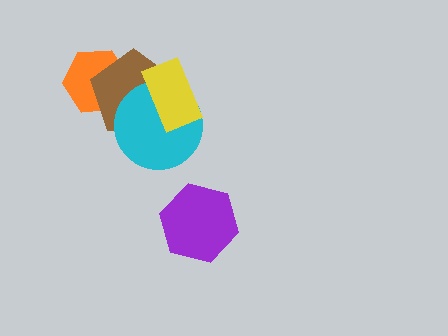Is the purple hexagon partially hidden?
No, no other shape covers it.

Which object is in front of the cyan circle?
The yellow rectangle is in front of the cyan circle.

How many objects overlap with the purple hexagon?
0 objects overlap with the purple hexagon.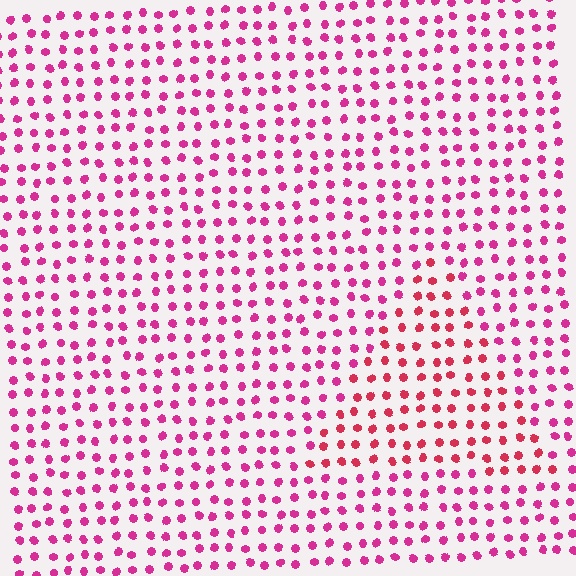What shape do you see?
I see a triangle.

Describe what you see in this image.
The image is filled with small magenta elements in a uniform arrangement. A triangle-shaped region is visible where the elements are tinted to a slightly different hue, forming a subtle color boundary.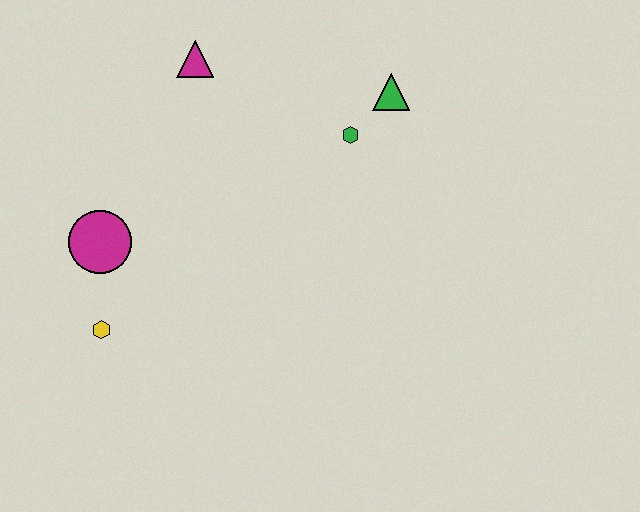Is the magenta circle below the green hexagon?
Yes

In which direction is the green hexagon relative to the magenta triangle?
The green hexagon is to the right of the magenta triangle.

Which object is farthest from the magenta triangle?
The yellow hexagon is farthest from the magenta triangle.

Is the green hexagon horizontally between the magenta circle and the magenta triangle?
No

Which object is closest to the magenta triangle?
The green hexagon is closest to the magenta triangle.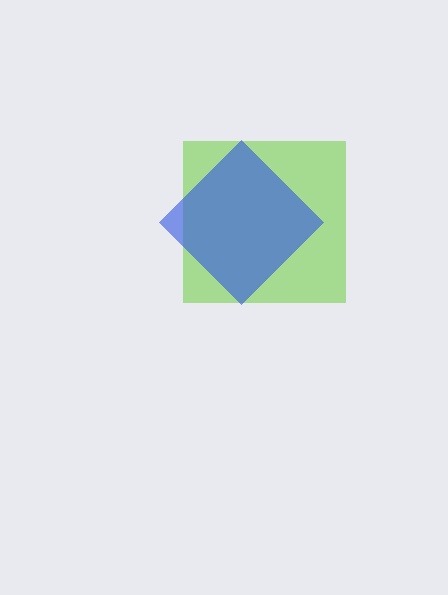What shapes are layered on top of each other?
The layered shapes are: a lime square, a blue diamond.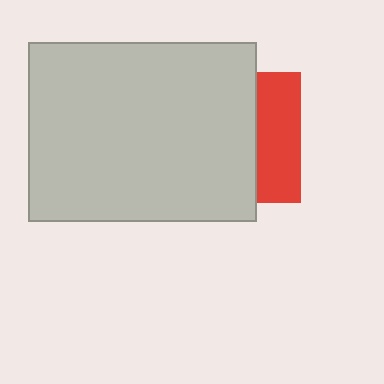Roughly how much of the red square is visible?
A small part of it is visible (roughly 33%).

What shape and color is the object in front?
The object in front is a light gray rectangle.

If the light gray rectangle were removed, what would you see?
You would see the complete red square.